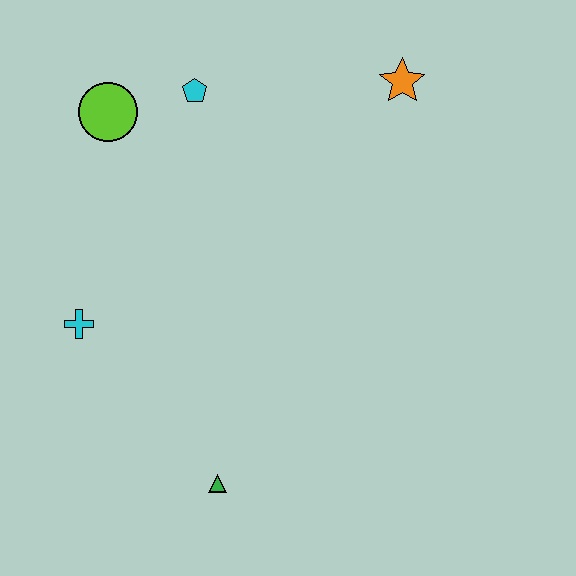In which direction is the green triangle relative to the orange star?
The green triangle is below the orange star.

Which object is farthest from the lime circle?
The green triangle is farthest from the lime circle.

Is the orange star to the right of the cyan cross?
Yes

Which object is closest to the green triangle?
The cyan cross is closest to the green triangle.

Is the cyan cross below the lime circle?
Yes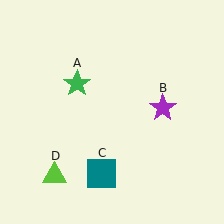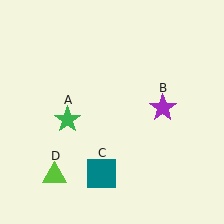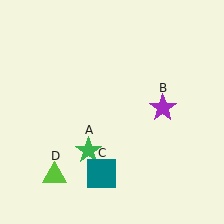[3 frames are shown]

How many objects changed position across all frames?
1 object changed position: green star (object A).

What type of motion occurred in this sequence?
The green star (object A) rotated counterclockwise around the center of the scene.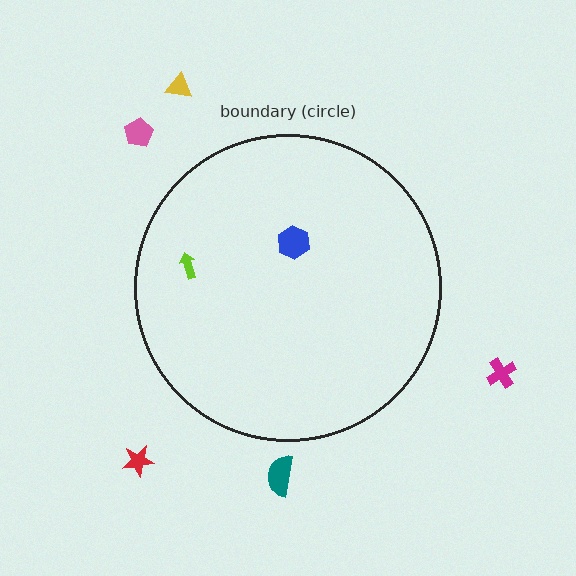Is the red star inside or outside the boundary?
Outside.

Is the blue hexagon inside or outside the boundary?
Inside.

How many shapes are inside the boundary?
2 inside, 5 outside.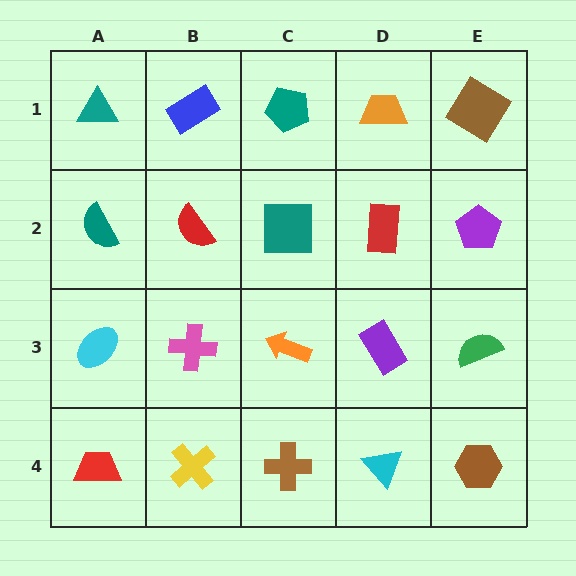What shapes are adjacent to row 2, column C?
A teal pentagon (row 1, column C), an orange arrow (row 3, column C), a red semicircle (row 2, column B), a red rectangle (row 2, column D).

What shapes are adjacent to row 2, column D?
An orange trapezoid (row 1, column D), a purple rectangle (row 3, column D), a teal square (row 2, column C), a purple pentagon (row 2, column E).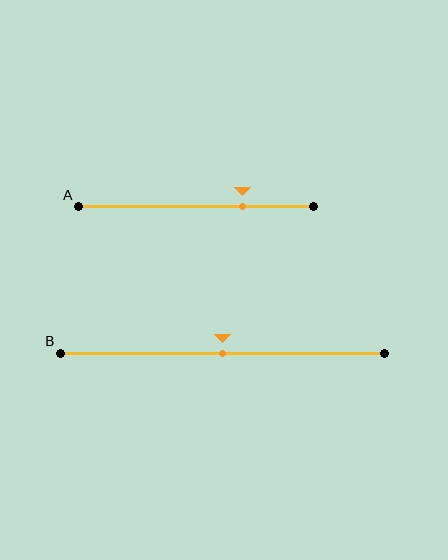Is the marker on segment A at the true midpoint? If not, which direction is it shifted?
No, the marker on segment A is shifted to the right by about 20% of the segment length.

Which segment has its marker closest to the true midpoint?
Segment B has its marker closest to the true midpoint.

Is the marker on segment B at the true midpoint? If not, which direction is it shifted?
Yes, the marker on segment B is at the true midpoint.